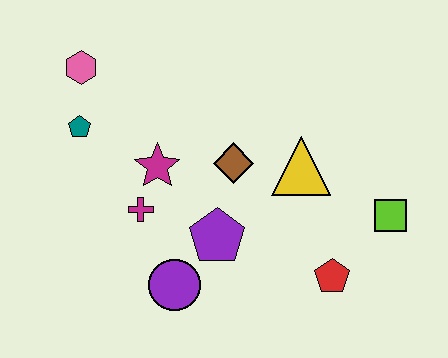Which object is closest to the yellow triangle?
The brown diamond is closest to the yellow triangle.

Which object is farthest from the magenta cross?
The lime square is farthest from the magenta cross.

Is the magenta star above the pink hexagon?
No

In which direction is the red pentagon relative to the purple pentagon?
The red pentagon is to the right of the purple pentagon.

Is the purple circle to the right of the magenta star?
Yes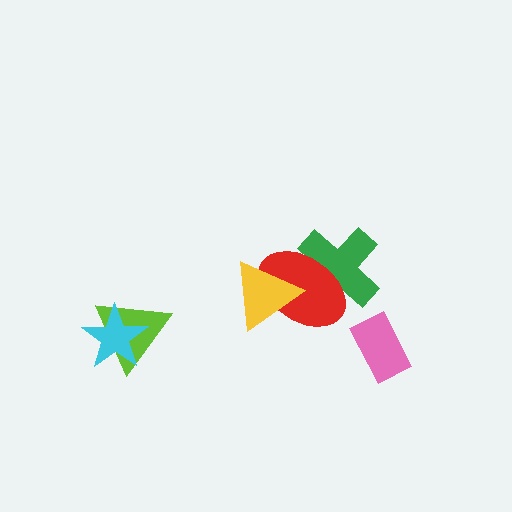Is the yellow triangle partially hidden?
No, no other shape covers it.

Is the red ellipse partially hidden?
Yes, it is partially covered by another shape.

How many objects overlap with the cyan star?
1 object overlaps with the cyan star.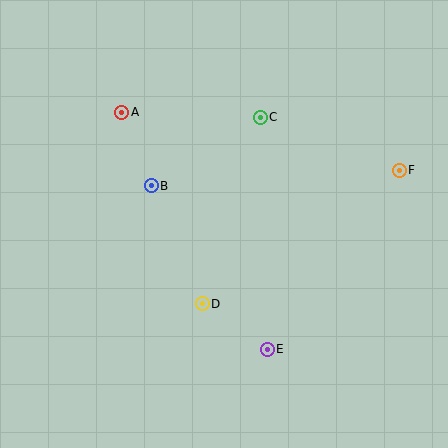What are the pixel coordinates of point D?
Point D is at (202, 304).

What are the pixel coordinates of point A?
Point A is at (122, 112).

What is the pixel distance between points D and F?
The distance between D and F is 238 pixels.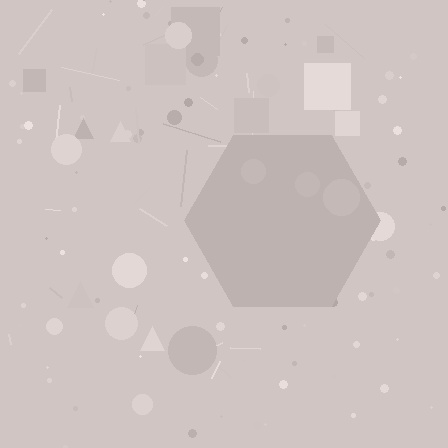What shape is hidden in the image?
A hexagon is hidden in the image.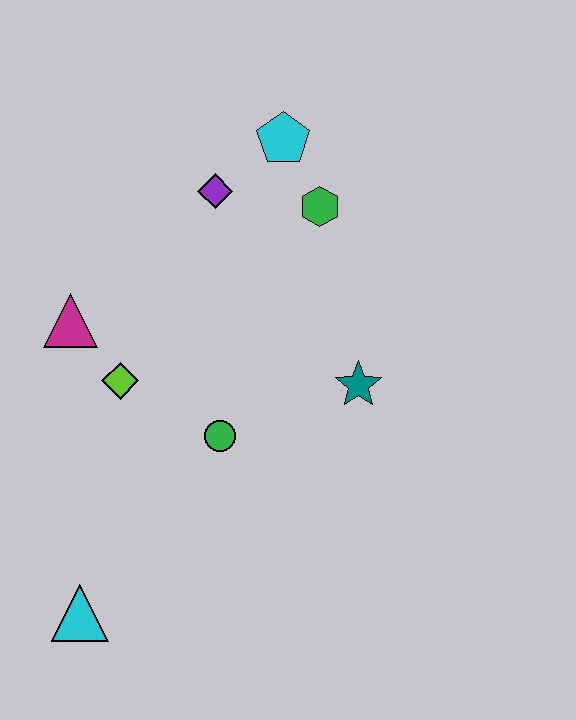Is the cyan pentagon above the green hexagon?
Yes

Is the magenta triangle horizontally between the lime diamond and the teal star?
No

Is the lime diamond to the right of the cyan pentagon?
No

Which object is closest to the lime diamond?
The magenta triangle is closest to the lime diamond.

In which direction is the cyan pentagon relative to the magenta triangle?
The cyan pentagon is to the right of the magenta triangle.